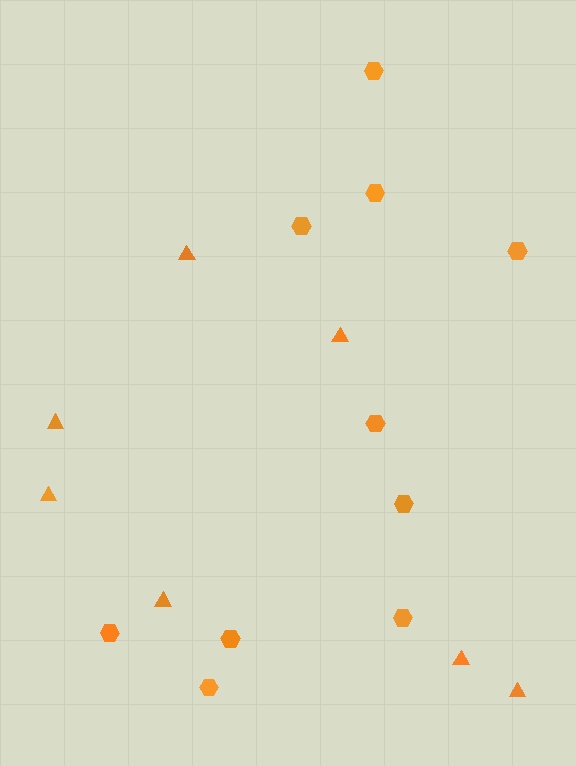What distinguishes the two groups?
There are 2 groups: one group of triangles (7) and one group of hexagons (10).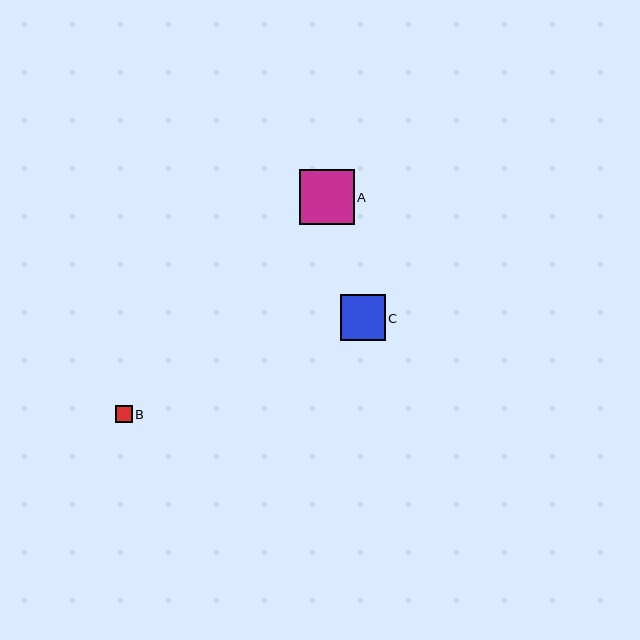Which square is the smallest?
Square B is the smallest with a size of approximately 17 pixels.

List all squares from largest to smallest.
From largest to smallest: A, C, B.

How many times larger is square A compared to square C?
Square A is approximately 1.2 times the size of square C.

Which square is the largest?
Square A is the largest with a size of approximately 55 pixels.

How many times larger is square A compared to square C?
Square A is approximately 1.2 times the size of square C.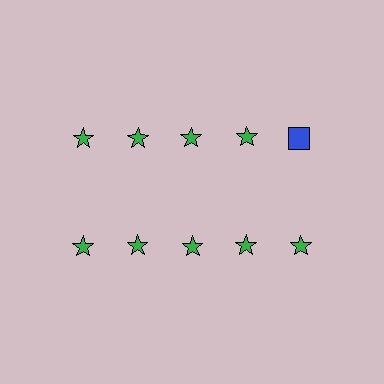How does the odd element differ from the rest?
It differs in both color (blue instead of green) and shape (square instead of star).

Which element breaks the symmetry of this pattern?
The blue square in the top row, rightmost column breaks the symmetry. All other shapes are green stars.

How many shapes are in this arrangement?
There are 10 shapes arranged in a grid pattern.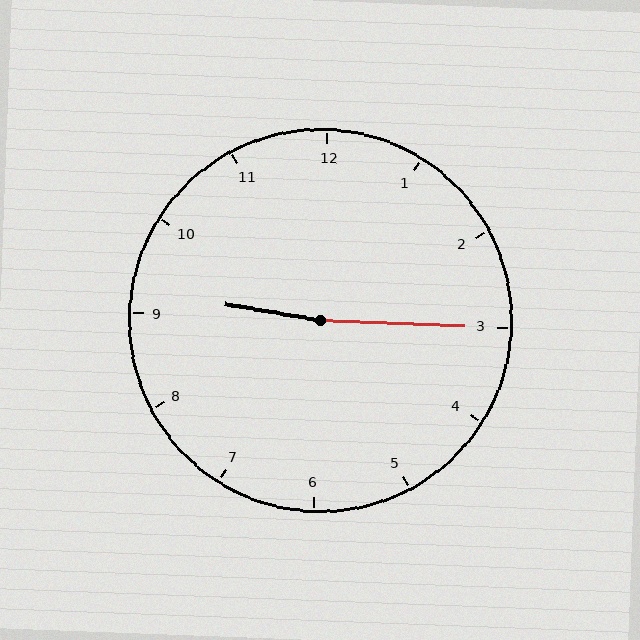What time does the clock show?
9:15.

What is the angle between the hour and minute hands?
Approximately 172 degrees.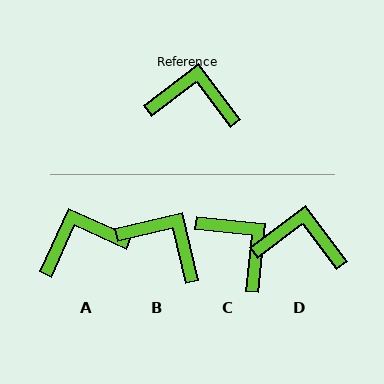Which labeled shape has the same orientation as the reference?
D.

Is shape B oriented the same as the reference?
No, it is off by about 24 degrees.